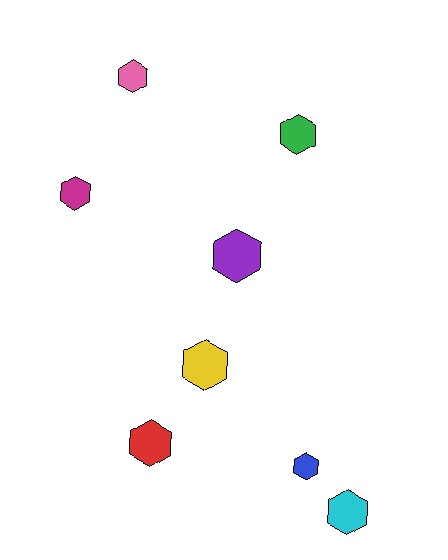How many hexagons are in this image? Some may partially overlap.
There are 8 hexagons.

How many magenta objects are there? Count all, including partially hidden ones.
There is 1 magenta object.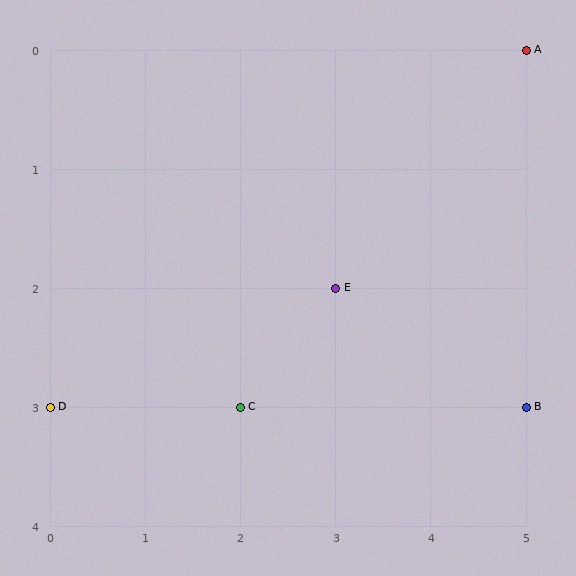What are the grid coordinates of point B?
Point B is at grid coordinates (5, 3).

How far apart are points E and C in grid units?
Points E and C are 1 column and 1 row apart (about 1.4 grid units diagonally).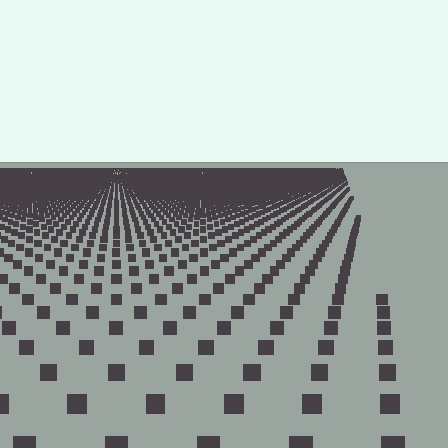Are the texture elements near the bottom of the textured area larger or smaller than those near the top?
Larger. Near the bottom, elements are closer to the viewer and appear at a bigger on-screen size.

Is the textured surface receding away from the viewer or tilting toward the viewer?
The surface is receding away from the viewer. Texture elements get smaller and denser toward the top.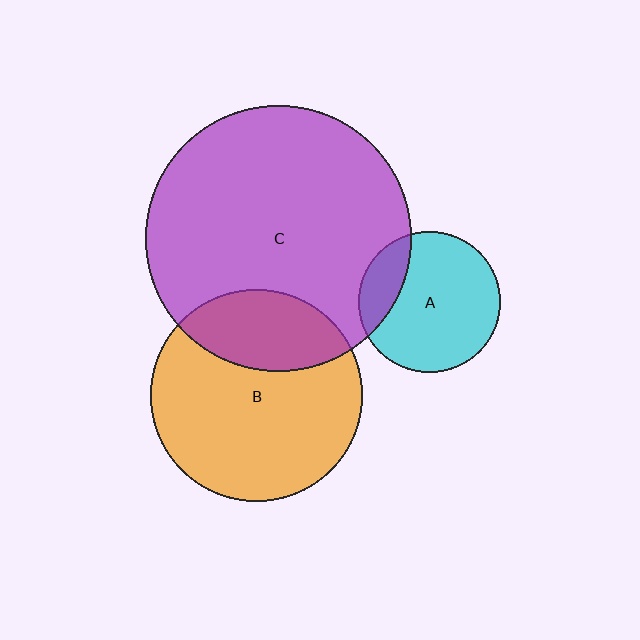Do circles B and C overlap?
Yes.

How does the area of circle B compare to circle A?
Approximately 2.2 times.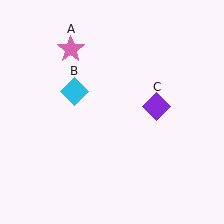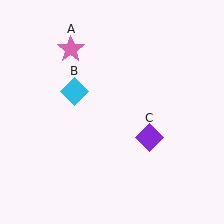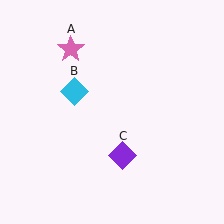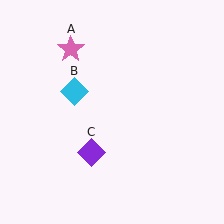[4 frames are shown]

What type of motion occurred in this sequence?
The purple diamond (object C) rotated clockwise around the center of the scene.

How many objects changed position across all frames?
1 object changed position: purple diamond (object C).